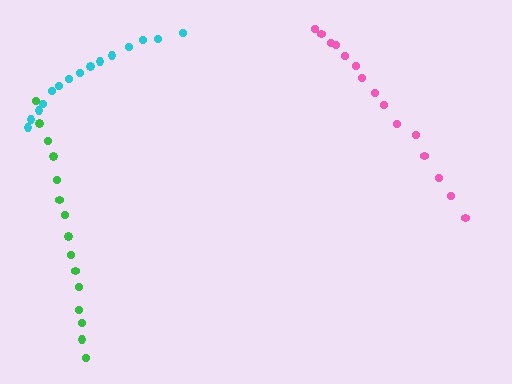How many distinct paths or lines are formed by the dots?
There are 3 distinct paths.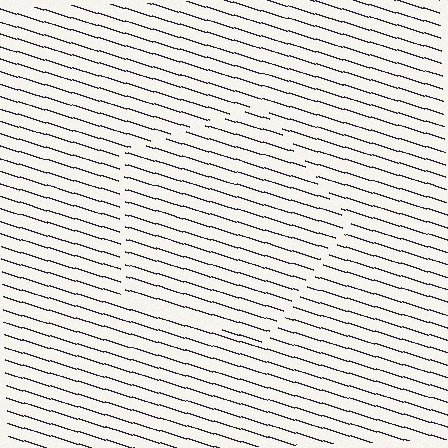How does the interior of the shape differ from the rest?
The interior of the shape contains the same grating, shifted by half a period — the contour is defined by the phase discontinuity where line-ends from the inner and outer gratings abut.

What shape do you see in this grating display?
An illusory pentagon. The interior of the shape contains the same grating, shifted by half a period — the contour is defined by the phase discontinuity where line-ends from the inner and outer gratings abut.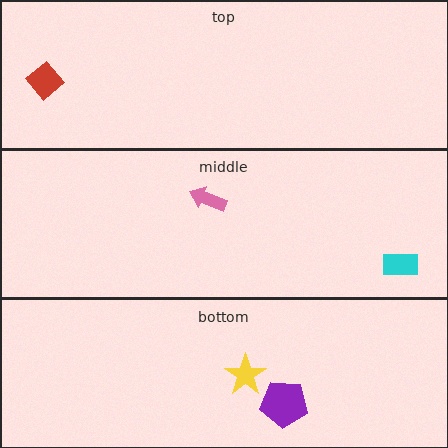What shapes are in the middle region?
The pink arrow, the cyan rectangle.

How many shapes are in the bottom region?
2.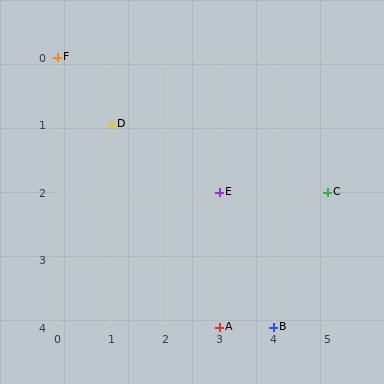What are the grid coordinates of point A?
Point A is at grid coordinates (3, 4).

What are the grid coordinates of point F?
Point F is at grid coordinates (0, 0).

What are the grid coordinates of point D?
Point D is at grid coordinates (1, 1).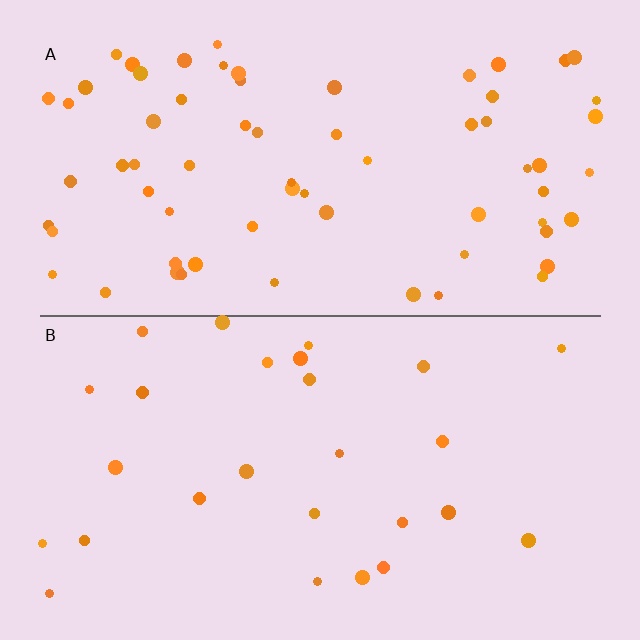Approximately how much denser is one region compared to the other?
Approximately 2.5× — region A over region B.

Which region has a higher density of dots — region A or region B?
A (the top).